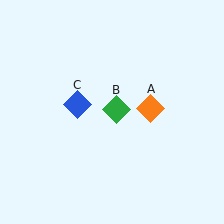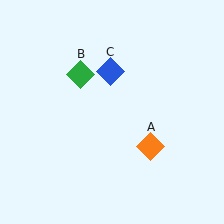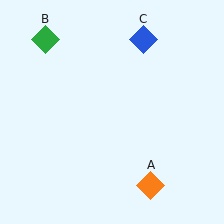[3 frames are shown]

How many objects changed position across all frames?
3 objects changed position: orange diamond (object A), green diamond (object B), blue diamond (object C).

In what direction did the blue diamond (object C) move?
The blue diamond (object C) moved up and to the right.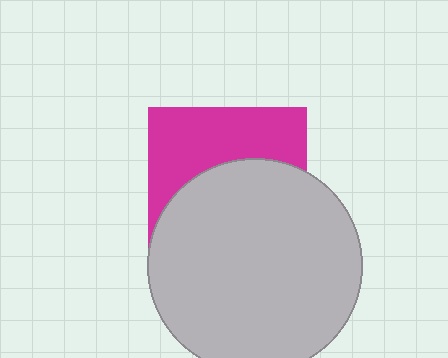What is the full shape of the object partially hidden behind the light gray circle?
The partially hidden object is a magenta square.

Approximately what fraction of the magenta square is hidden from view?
Roughly 57% of the magenta square is hidden behind the light gray circle.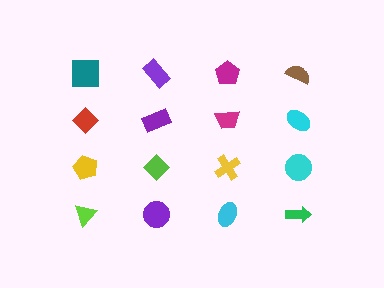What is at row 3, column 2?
A lime diamond.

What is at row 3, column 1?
A yellow pentagon.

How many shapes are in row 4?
4 shapes.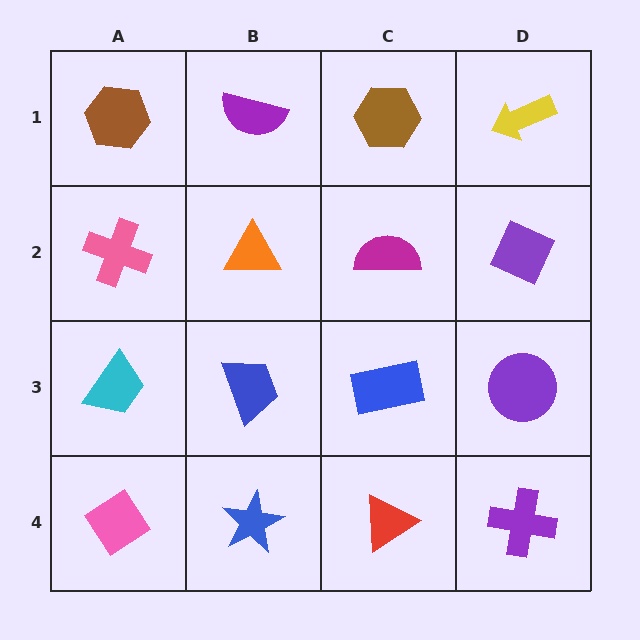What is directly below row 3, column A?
A pink diamond.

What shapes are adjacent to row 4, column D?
A purple circle (row 3, column D), a red triangle (row 4, column C).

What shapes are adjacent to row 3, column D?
A purple diamond (row 2, column D), a purple cross (row 4, column D), a blue rectangle (row 3, column C).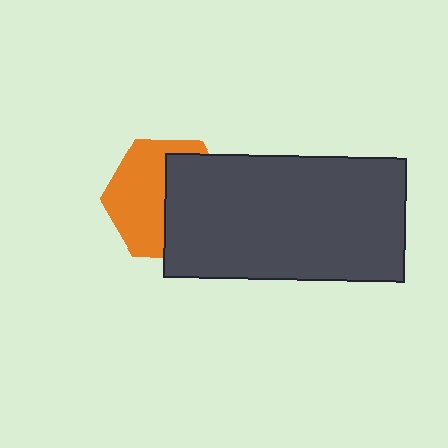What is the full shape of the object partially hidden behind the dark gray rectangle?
The partially hidden object is an orange hexagon.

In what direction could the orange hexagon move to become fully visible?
The orange hexagon could move left. That would shift it out from behind the dark gray rectangle entirely.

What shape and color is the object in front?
The object in front is a dark gray rectangle.